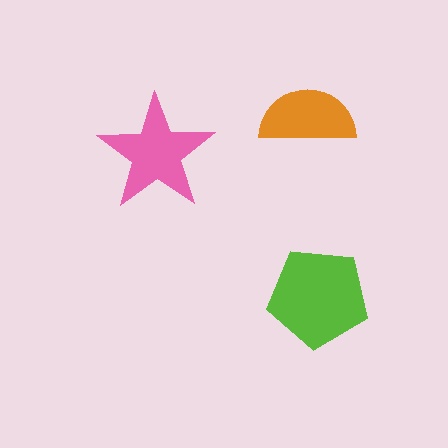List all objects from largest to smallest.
The lime pentagon, the pink star, the orange semicircle.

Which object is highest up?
The orange semicircle is topmost.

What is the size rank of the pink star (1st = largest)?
2nd.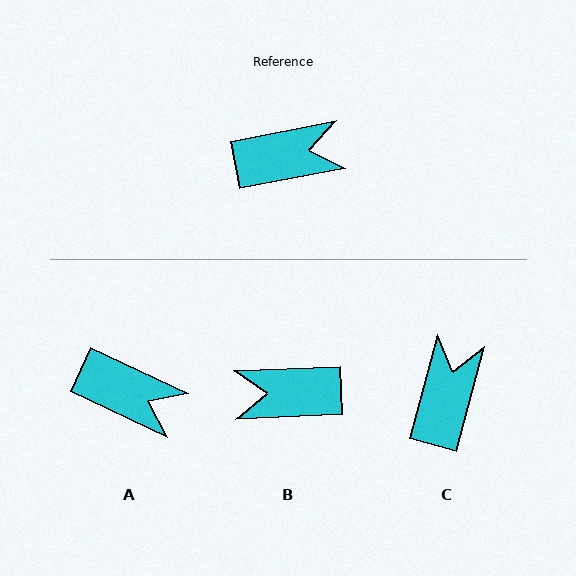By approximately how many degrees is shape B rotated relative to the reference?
Approximately 171 degrees counter-clockwise.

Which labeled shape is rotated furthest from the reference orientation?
B, about 171 degrees away.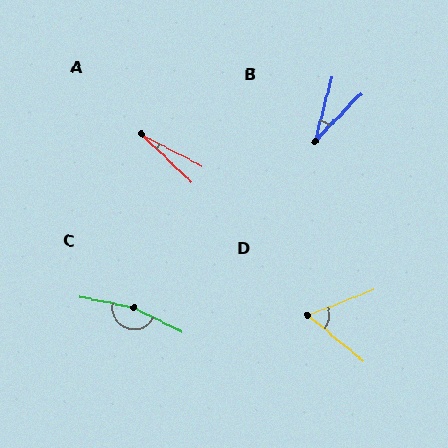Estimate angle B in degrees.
Approximately 29 degrees.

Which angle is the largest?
C, at approximately 164 degrees.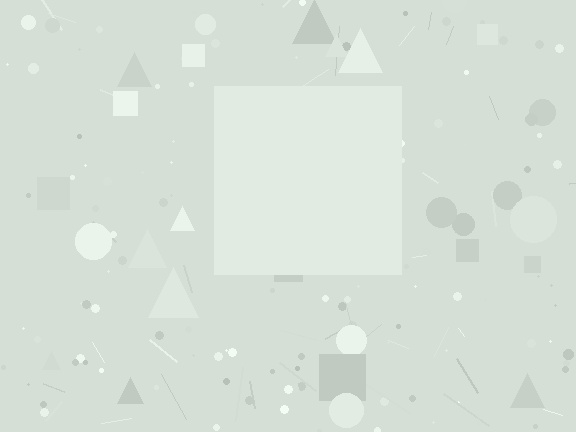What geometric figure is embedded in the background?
A square is embedded in the background.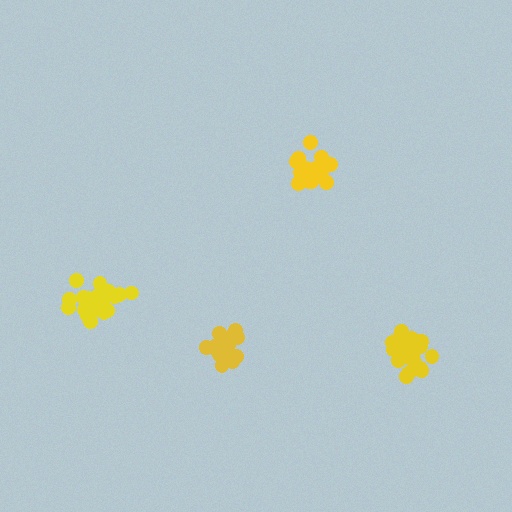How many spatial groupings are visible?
There are 4 spatial groupings.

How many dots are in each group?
Group 1: 16 dots, Group 2: 17 dots, Group 3: 20 dots, Group 4: 20 dots (73 total).